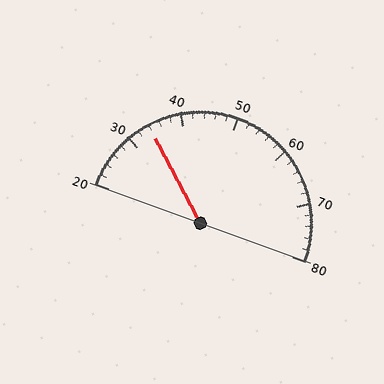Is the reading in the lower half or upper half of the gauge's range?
The reading is in the lower half of the range (20 to 80).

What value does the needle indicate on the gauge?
The needle indicates approximately 34.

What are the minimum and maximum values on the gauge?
The gauge ranges from 20 to 80.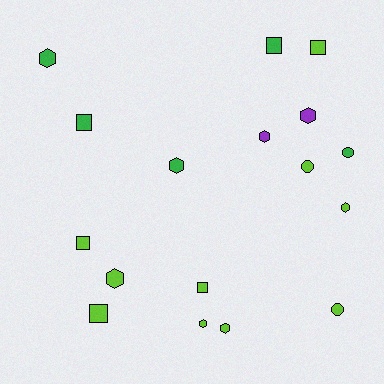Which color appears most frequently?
Lime, with 10 objects.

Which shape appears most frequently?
Hexagon, with 8 objects.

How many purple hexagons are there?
There are 2 purple hexagons.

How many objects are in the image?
There are 17 objects.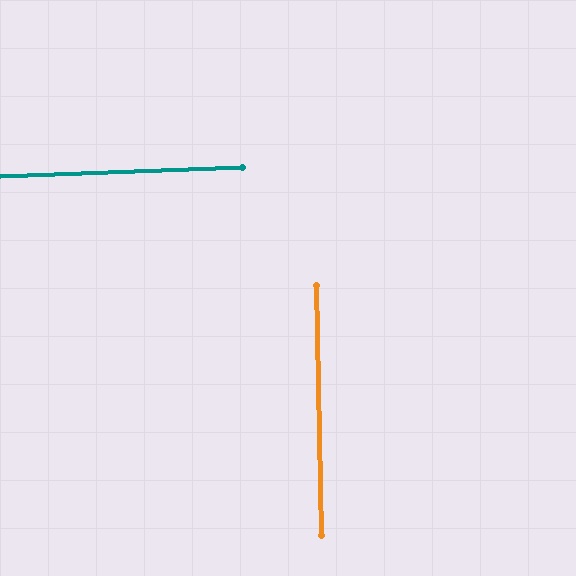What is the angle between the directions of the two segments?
Approximately 89 degrees.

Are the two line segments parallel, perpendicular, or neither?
Perpendicular — they meet at approximately 89°.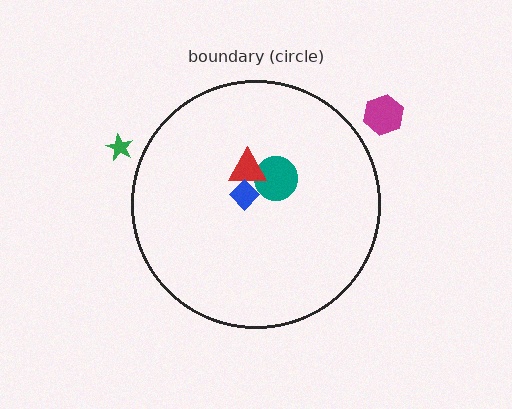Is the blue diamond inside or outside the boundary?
Inside.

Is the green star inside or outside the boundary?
Outside.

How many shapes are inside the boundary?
3 inside, 2 outside.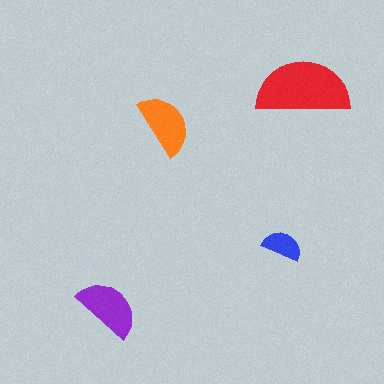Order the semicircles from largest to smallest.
the red one, the purple one, the orange one, the blue one.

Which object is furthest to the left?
The purple semicircle is leftmost.